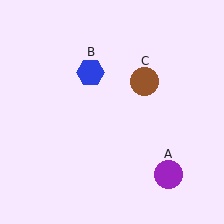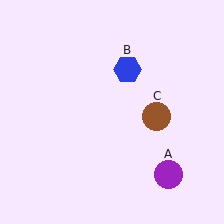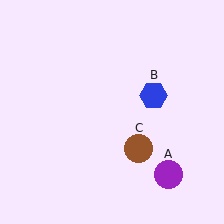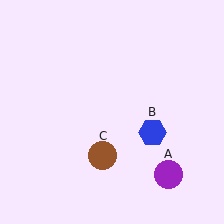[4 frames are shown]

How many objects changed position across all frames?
2 objects changed position: blue hexagon (object B), brown circle (object C).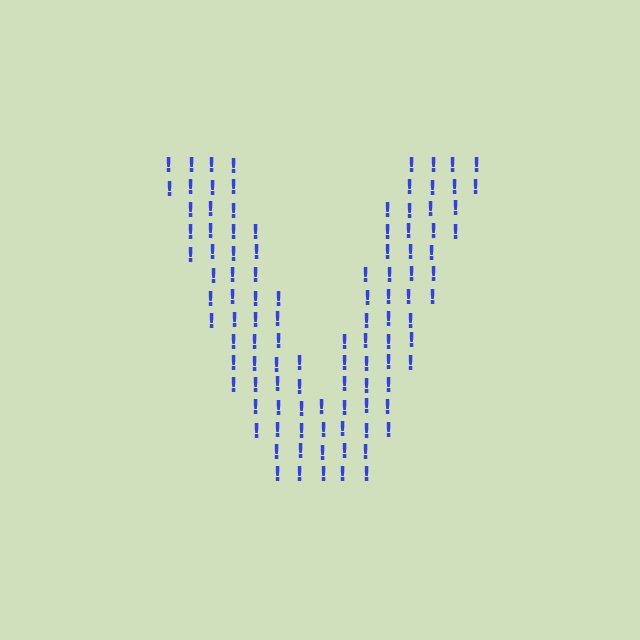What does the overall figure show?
The overall figure shows the letter V.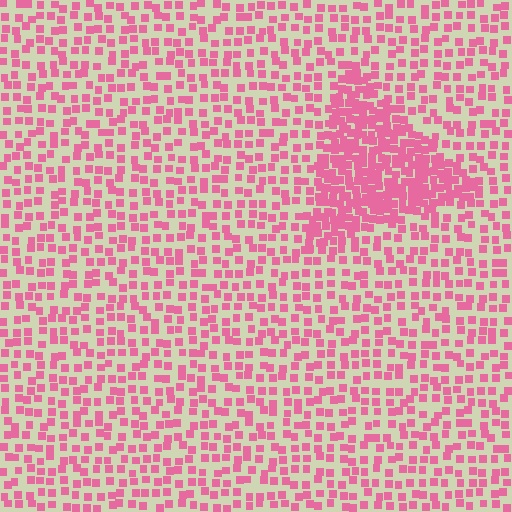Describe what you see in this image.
The image contains small pink elements arranged at two different densities. A triangle-shaped region is visible where the elements are more densely packed than the surrounding area.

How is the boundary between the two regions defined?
The boundary is defined by a change in element density (approximately 2.3x ratio). All elements are the same color, size, and shape.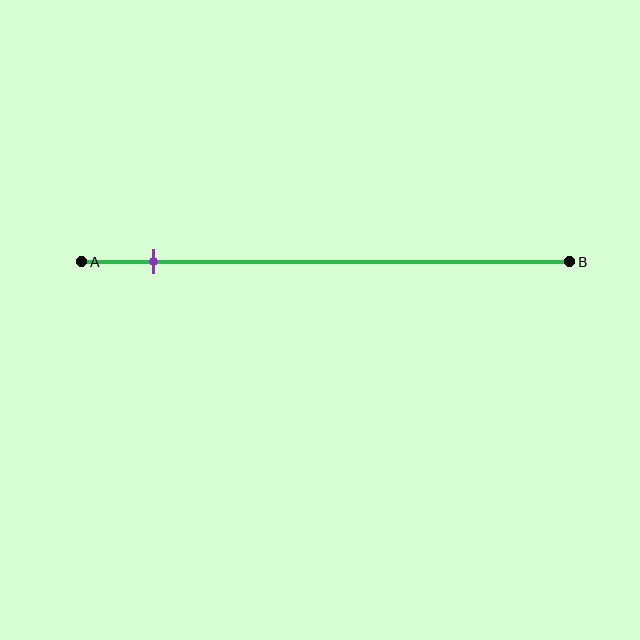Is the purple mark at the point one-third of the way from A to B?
No, the mark is at about 15% from A, not at the 33% one-third point.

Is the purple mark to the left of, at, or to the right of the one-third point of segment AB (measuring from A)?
The purple mark is to the left of the one-third point of segment AB.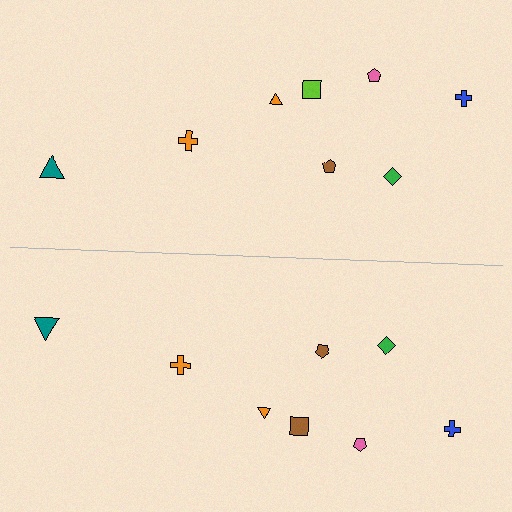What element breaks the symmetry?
The brown square on the bottom side breaks the symmetry — its mirror counterpart is lime.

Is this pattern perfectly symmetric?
No, the pattern is not perfectly symmetric. The brown square on the bottom side breaks the symmetry — its mirror counterpart is lime.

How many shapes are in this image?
There are 16 shapes in this image.